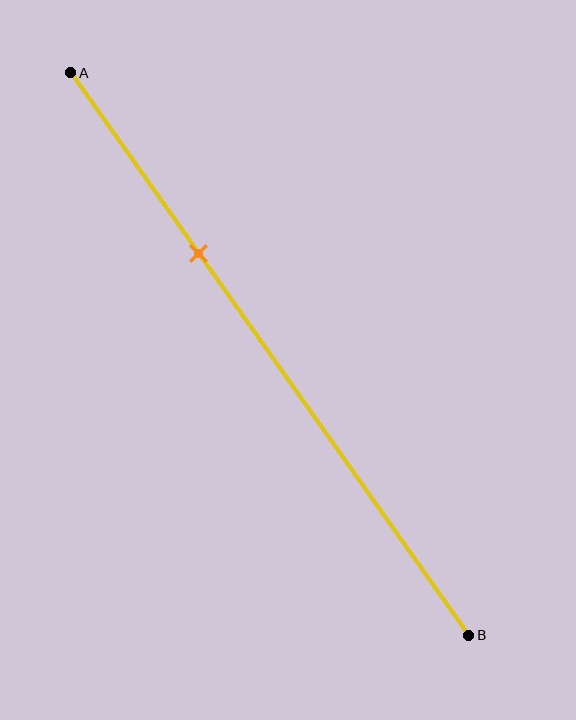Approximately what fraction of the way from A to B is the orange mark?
The orange mark is approximately 30% of the way from A to B.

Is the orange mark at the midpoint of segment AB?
No, the mark is at about 30% from A, not at the 50% midpoint.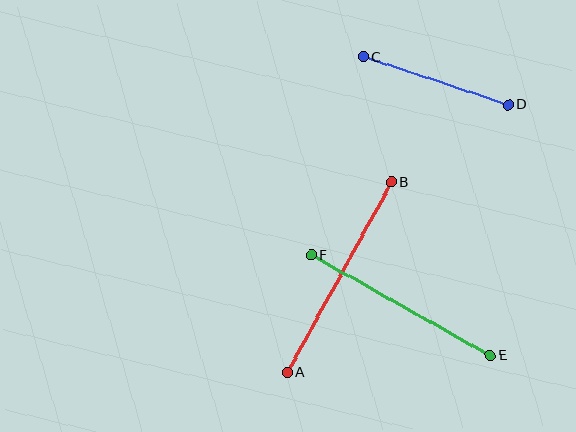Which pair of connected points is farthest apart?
Points A and B are farthest apart.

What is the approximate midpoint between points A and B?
The midpoint is at approximately (339, 277) pixels.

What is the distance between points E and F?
The distance is approximately 205 pixels.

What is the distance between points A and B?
The distance is approximately 217 pixels.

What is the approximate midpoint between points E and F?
The midpoint is at approximately (401, 305) pixels.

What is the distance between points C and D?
The distance is approximately 153 pixels.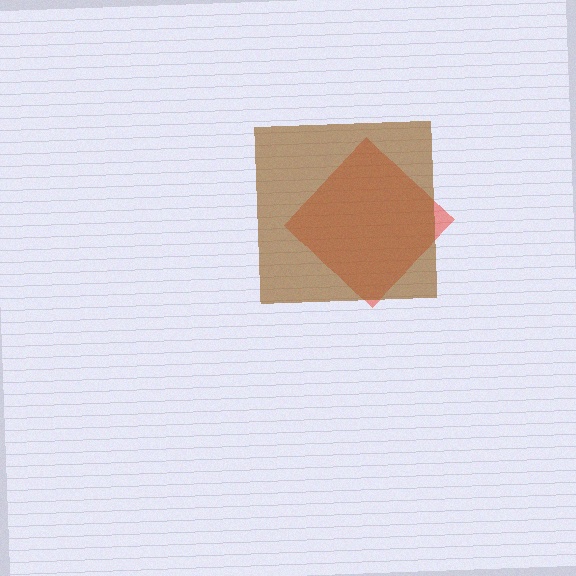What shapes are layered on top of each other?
The layered shapes are: a red diamond, a brown square.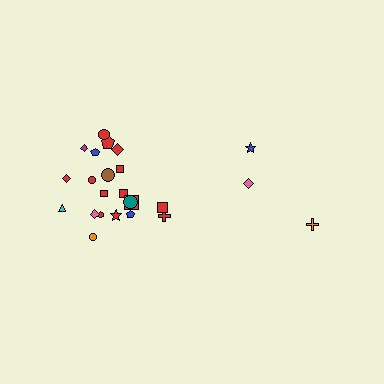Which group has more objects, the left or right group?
The left group.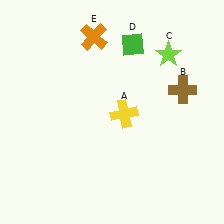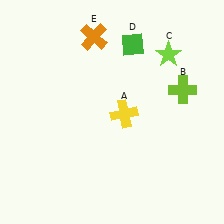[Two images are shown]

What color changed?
The cross (B) changed from brown in Image 1 to lime in Image 2.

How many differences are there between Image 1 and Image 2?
There is 1 difference between the two images.